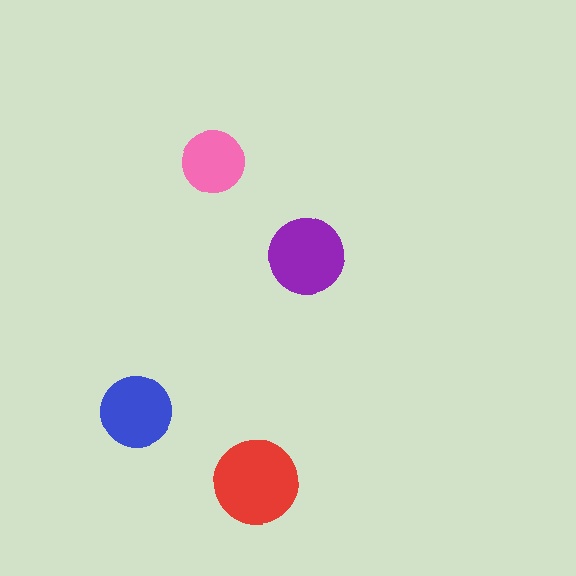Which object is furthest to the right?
The purple circle is rightmost.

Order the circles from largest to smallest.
the red one, the purple one, the blue one, the pink one.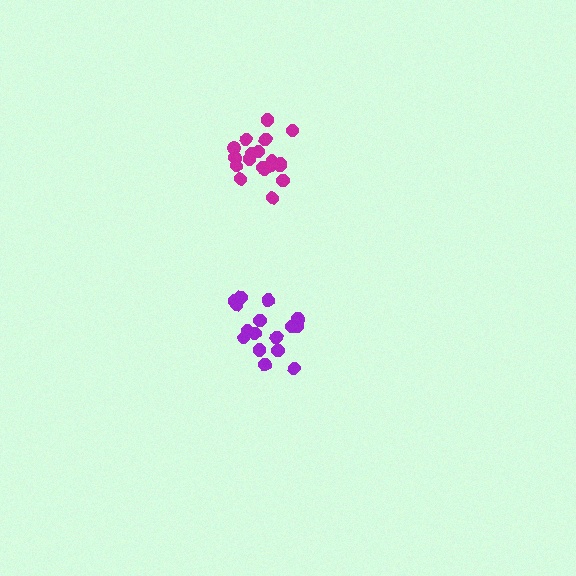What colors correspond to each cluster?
The clusters are colored: purple, magenta.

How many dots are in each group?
Group 1: 18 dots, Group 2: 20 dots (38 total).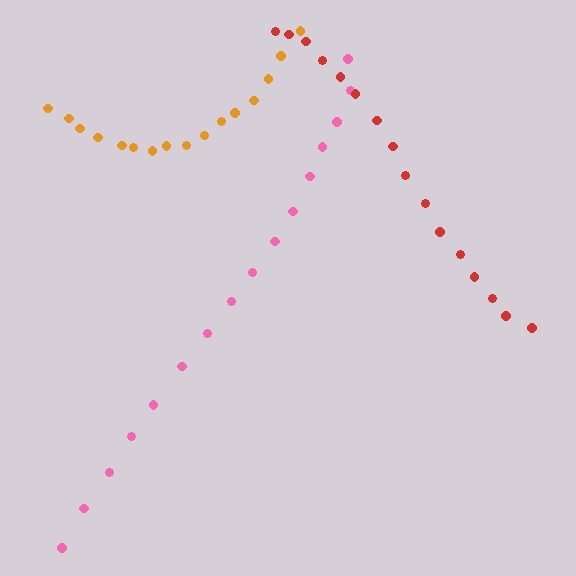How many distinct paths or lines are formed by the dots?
There are 3 distinct paths.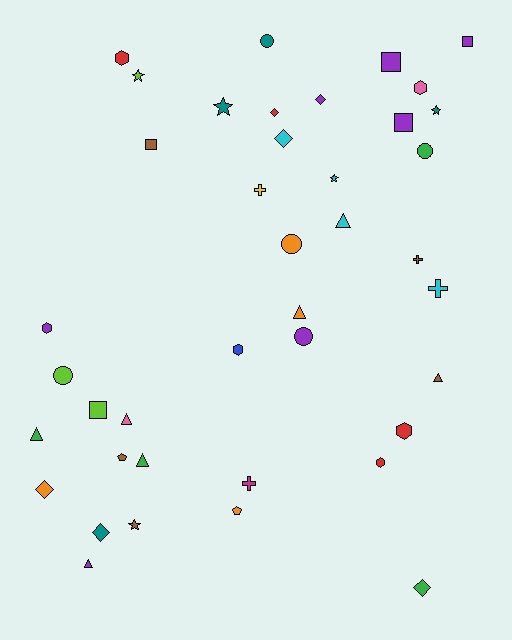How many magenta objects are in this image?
There is 1 magenta object.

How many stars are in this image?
There are 5 stars.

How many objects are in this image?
There are 40 objects.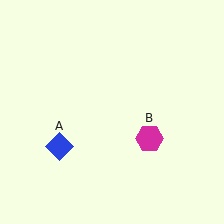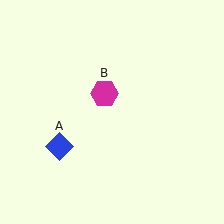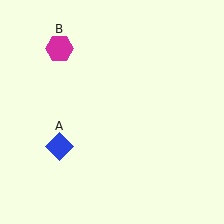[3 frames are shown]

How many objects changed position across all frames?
1 object changed position: magenta hexagon (object B).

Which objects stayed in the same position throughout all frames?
Blue diamond (object A) remained stationary.